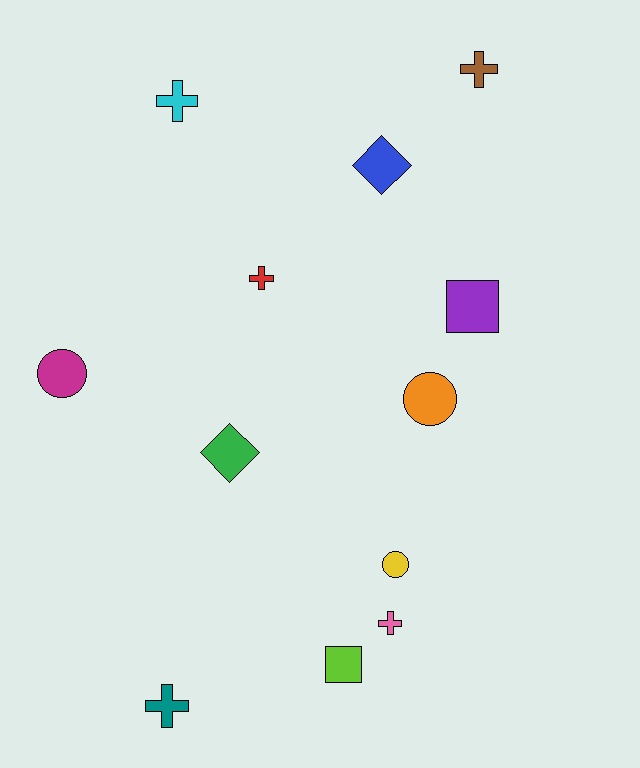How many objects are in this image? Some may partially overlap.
There are 12 objects.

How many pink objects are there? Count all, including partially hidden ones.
There is 1 pink object.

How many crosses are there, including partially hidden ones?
There are 5 crosses.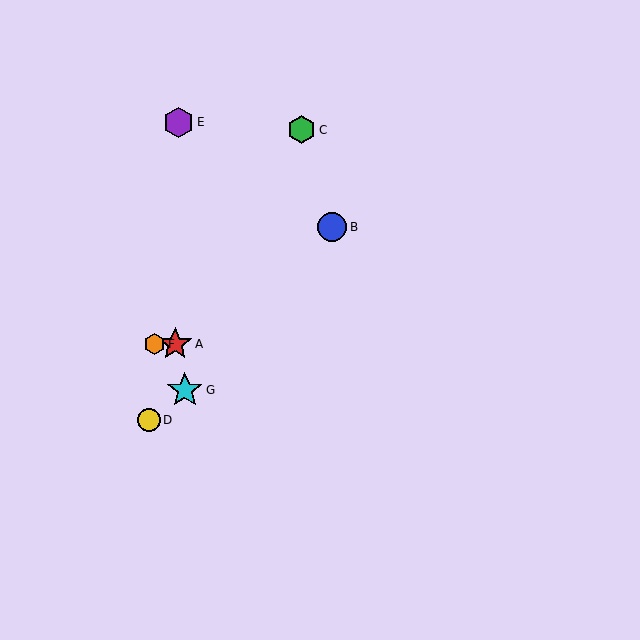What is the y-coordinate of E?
Object E is at y≈122.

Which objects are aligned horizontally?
Objects A, F are aligned horizontally.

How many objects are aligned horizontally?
2 objects (A, F) are aligned horizontally.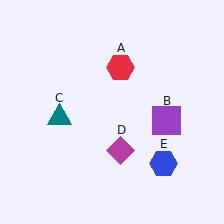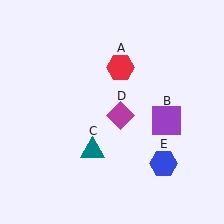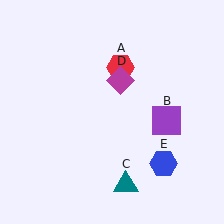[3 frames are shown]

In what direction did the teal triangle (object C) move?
The teal triangle (object C) moved down and to the right.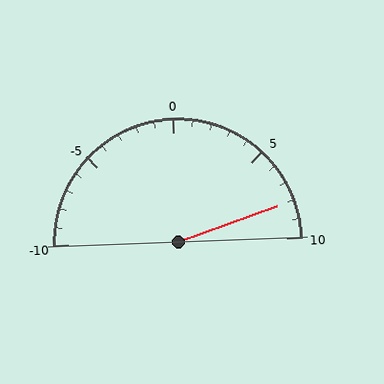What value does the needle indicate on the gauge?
The needle indicates approximately 8.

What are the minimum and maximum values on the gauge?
The gauge ranges from -10 to 10.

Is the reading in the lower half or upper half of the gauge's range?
The reading is in the upper half of the range (-10 to 10).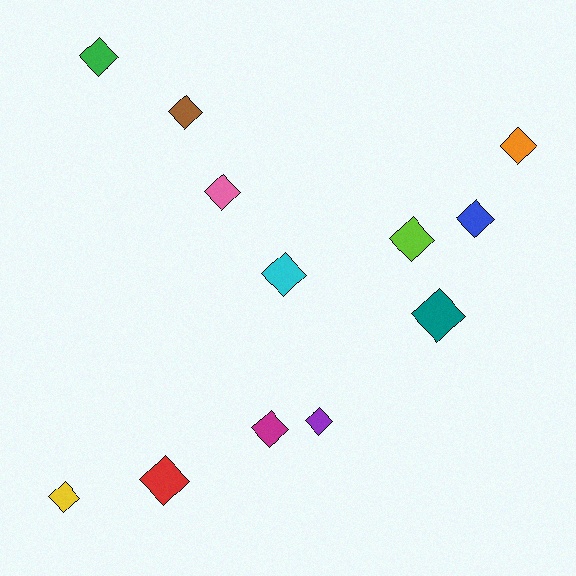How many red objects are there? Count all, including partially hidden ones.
There is 1 red object.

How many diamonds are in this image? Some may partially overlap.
There are 12 diamonds.